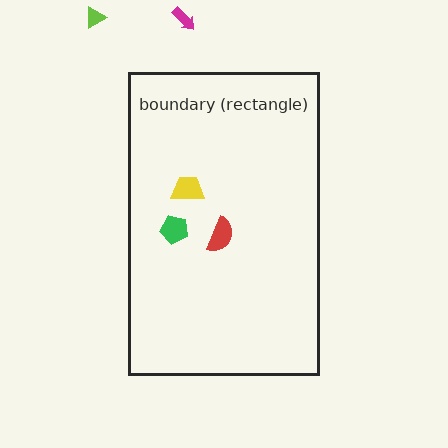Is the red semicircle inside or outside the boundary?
Inside.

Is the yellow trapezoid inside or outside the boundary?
Inside.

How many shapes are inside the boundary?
3 inside, 2 outside.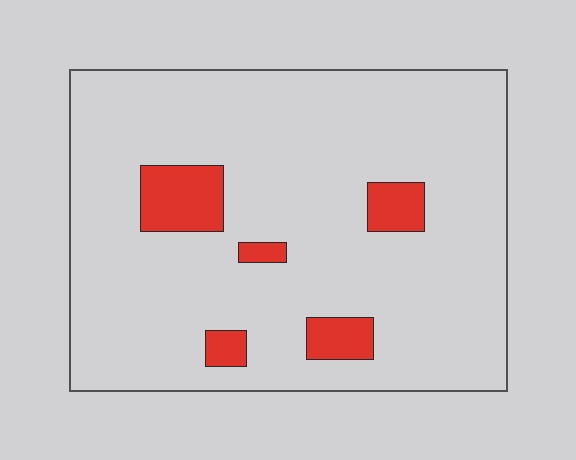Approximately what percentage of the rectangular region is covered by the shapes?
Approximately 10%.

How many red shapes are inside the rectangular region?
5.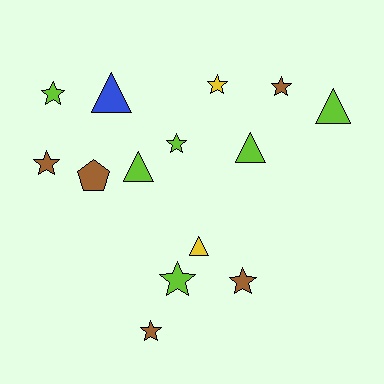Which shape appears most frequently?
Star, with 8 objects.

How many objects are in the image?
There are 14 objects.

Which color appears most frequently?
Lime, with 6 objects.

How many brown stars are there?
There are 4 brown stars.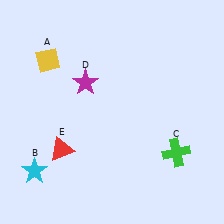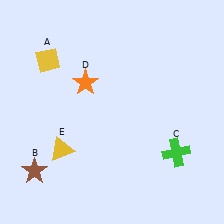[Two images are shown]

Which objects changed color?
B changed from cyan to brown. D changed from magenta to orange. E changed from red to yellow.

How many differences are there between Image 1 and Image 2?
There are 3 differences between the two images.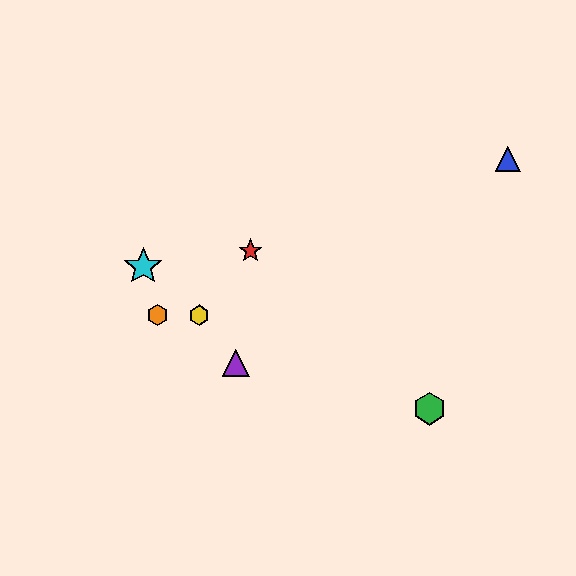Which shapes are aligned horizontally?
The yellow hexagon, the orange hexagon are aligned horizontally.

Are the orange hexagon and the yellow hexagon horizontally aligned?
Yes, both are at y≈315.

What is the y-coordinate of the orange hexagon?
The orange hexagon is at y≈315.